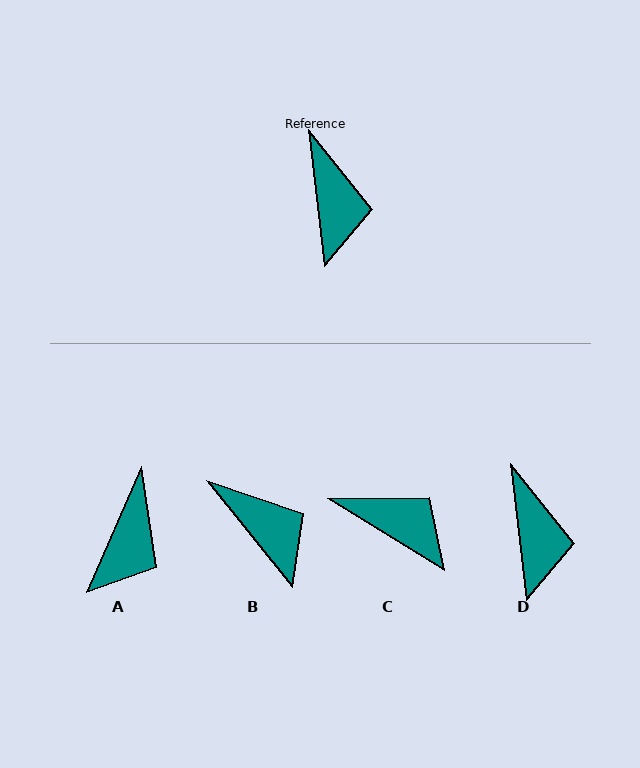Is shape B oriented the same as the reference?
No, it is off by about 32 degrees.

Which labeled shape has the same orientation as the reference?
D.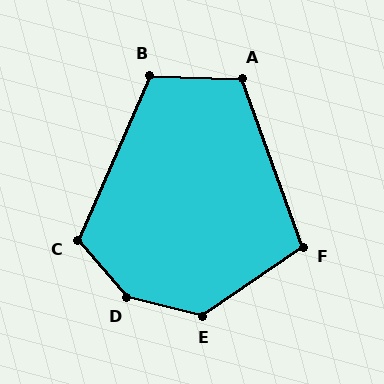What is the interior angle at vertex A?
Approximately 112 degrees (obtuse).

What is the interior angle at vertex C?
Approximately 116 degrees (obtuse).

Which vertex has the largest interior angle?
D, at approximately 144 degrees.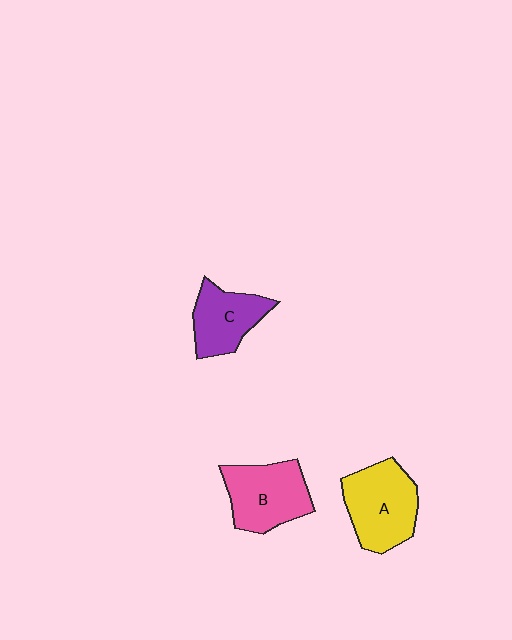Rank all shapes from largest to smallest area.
From largest to smallest: A (yellow), B (pink), C (purple).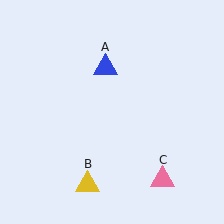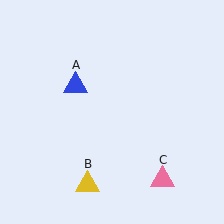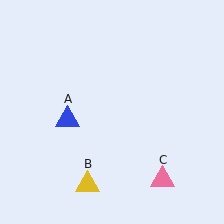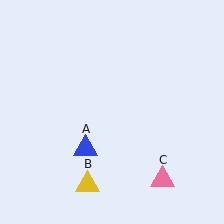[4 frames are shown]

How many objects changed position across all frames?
1 object changed position: blue triangle (object A).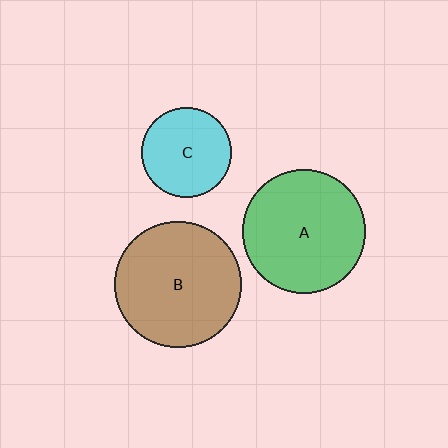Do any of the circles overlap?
No, none of the circles overlap.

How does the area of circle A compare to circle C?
Approximately 1.9 times.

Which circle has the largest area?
Circle B (brown).